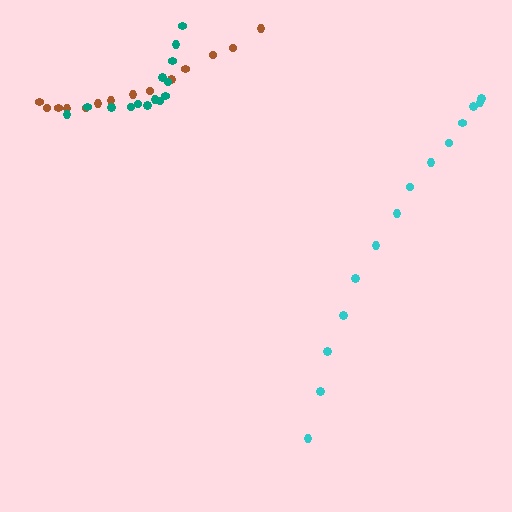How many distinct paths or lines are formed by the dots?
There are 3 distinct paths.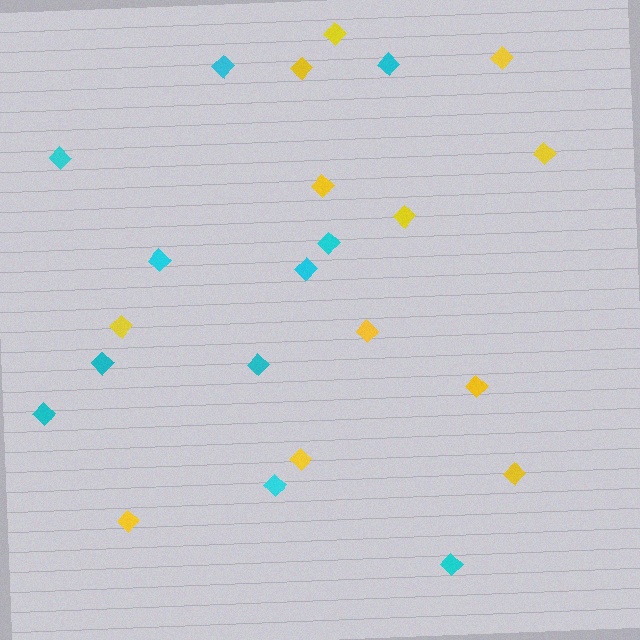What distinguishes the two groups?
There are 2 groups: one group of yellow diamonds (12) and one group of cyan diamonds (11).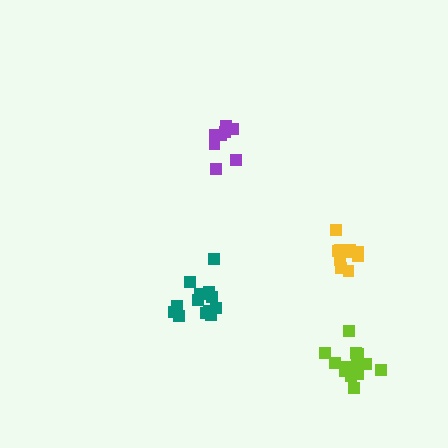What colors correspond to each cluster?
The clusters are colored: yellow, teal, purple, lime.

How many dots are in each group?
Group 1: 10 dots, Group 2: 13 dots, Group 3: 8 dots, Group 4: 14 dots (45 total).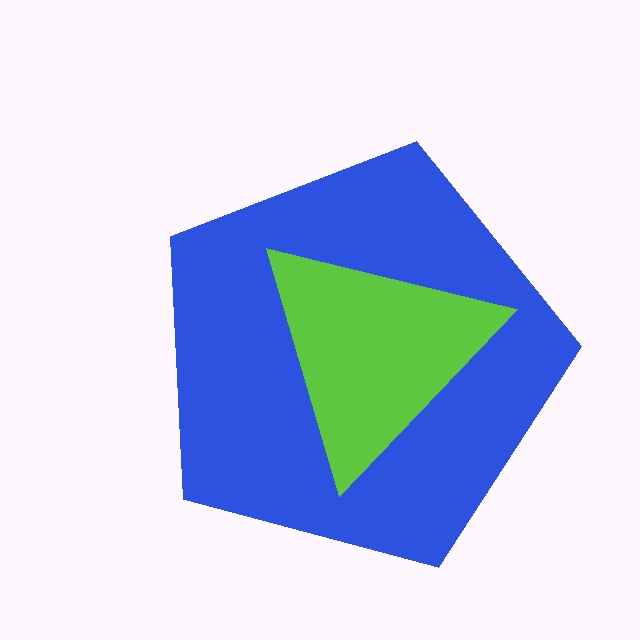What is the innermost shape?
The lime triangle.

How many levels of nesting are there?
2.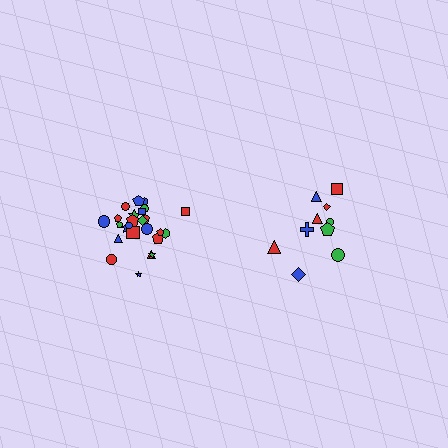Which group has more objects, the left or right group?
The left group.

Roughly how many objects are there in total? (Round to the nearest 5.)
Roughly 35 objects in total.